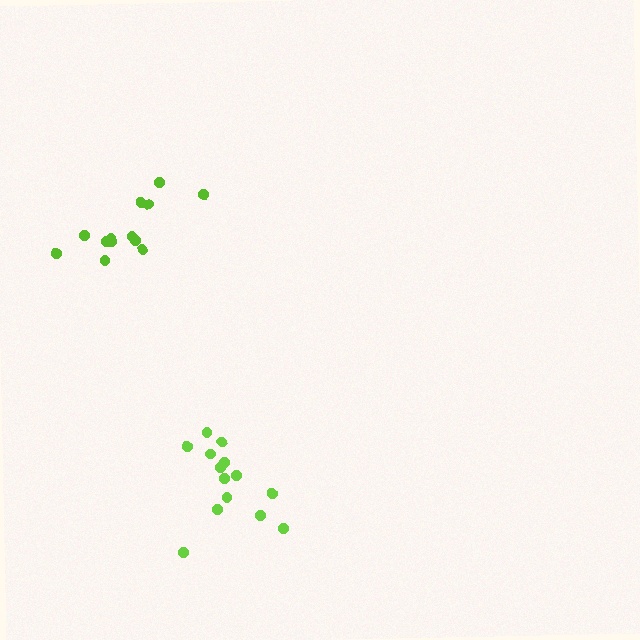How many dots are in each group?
Group 1: 14 dots, Group 2: 13 dots (27 total).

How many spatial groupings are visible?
There are 2 spatial groupings.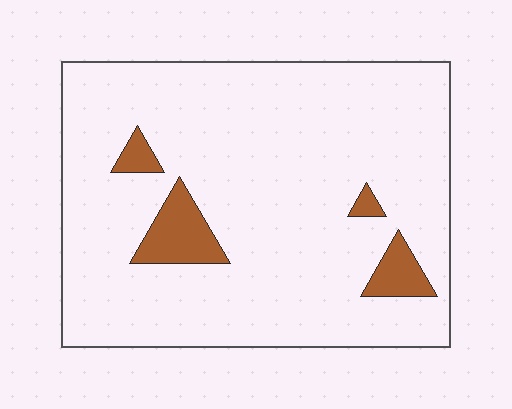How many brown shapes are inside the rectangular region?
4.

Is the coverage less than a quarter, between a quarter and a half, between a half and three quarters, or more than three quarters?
Less than a quarter.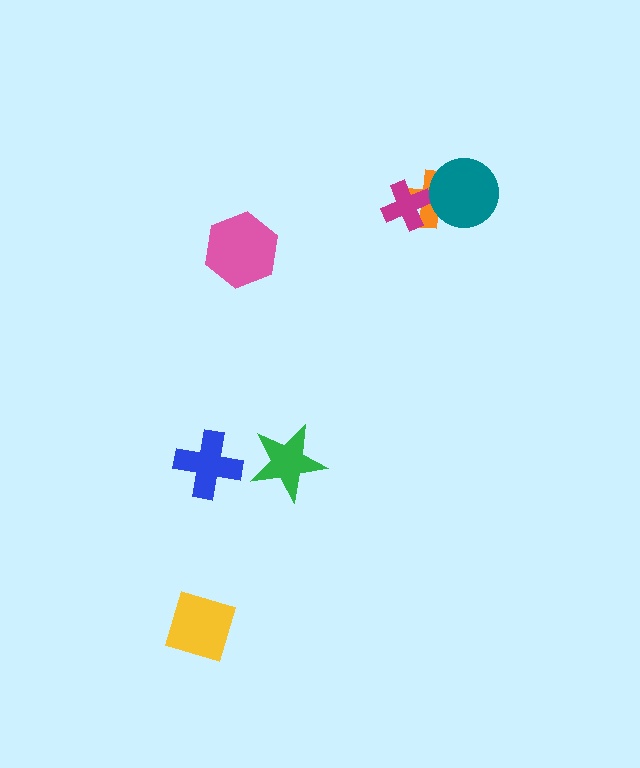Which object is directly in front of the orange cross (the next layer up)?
The magenta cross is directly in front of the orange cross.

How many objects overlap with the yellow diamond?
0 objects overlap with the yellow diamond.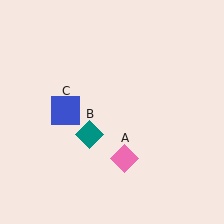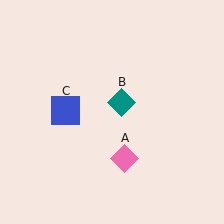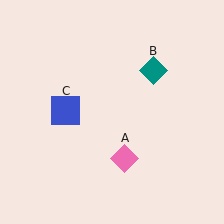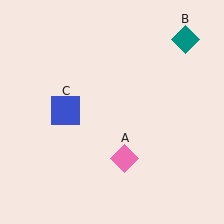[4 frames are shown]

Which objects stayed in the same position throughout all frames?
Pink diamond (object A) and blue square (object C) remained stationary.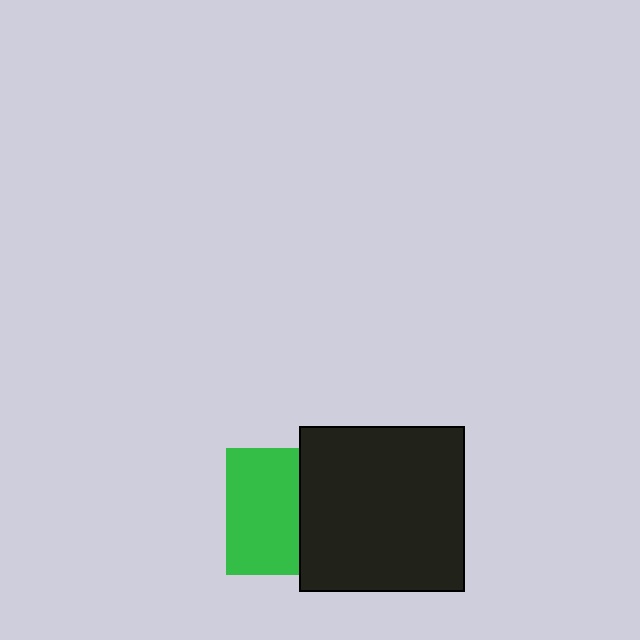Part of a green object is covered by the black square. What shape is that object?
It is a square.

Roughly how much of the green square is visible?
About half of it is visible (roughly 59%).